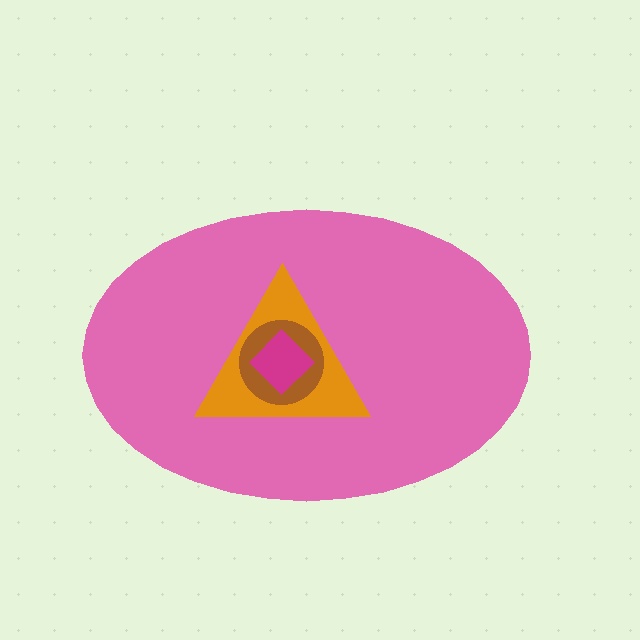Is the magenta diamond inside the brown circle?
Yes.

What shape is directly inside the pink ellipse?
The orange triangle.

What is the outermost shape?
The pink ellipse.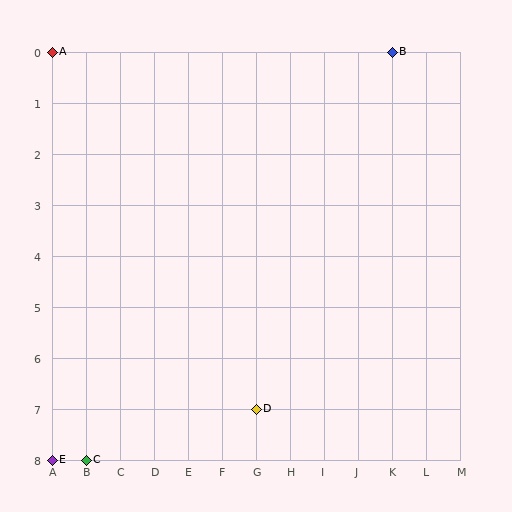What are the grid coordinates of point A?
Point A is at grid coordinates (A, 0).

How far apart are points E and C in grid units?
Points E and C are 1 column apart.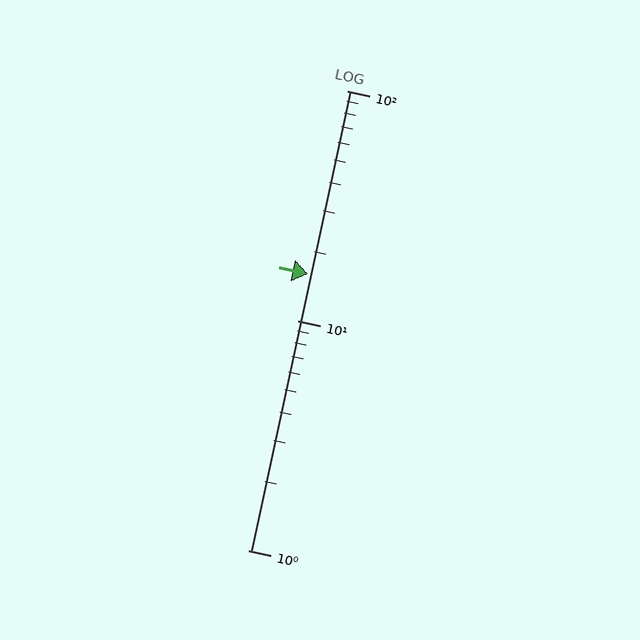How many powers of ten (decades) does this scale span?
The scale spans 2 decades, from 1 to 100.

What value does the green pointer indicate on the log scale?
The pointer indicates approximately 16.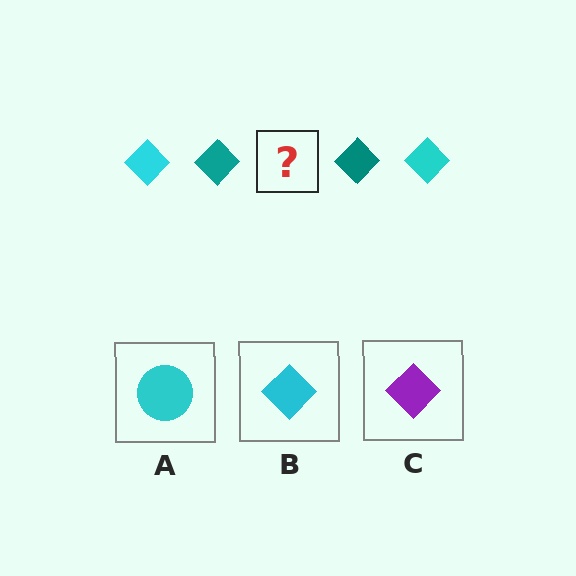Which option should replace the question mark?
Option B.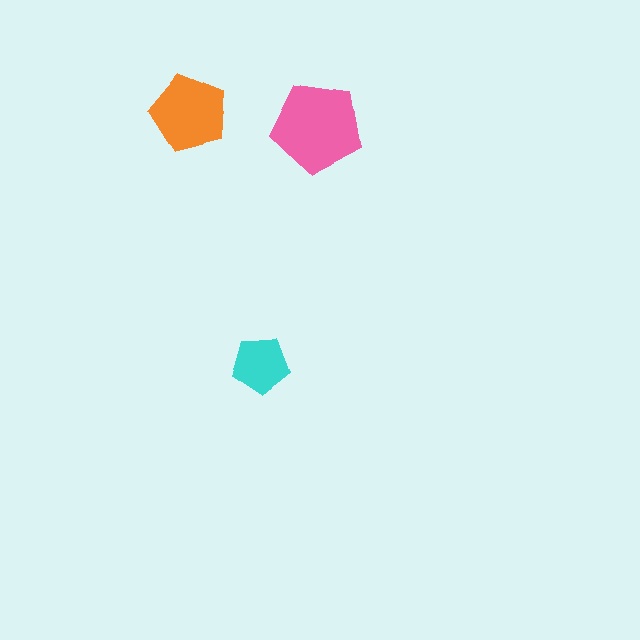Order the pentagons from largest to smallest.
the pink one, the orange one, the cyan one.